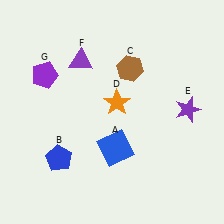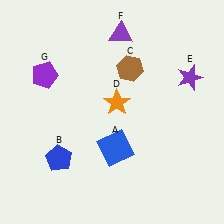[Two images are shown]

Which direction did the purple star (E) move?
The purple star (E) moved up.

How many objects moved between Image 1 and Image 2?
2 objects moved between the two images.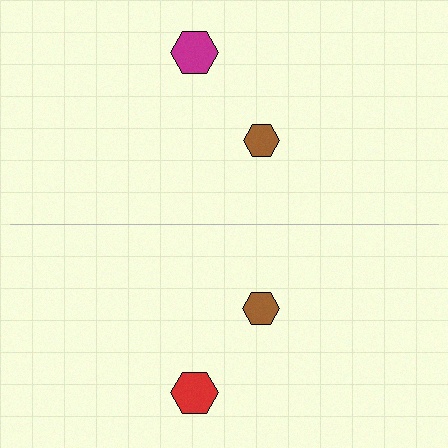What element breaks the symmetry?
The red hexagon on the bottom side breaks the symmetry — its mirror counterpart is magenta.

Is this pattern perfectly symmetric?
No, the pattern is not perfectly symmetric. The red hexagon on the bottom side breaks the symmetry — its mirror counterpart is magenta.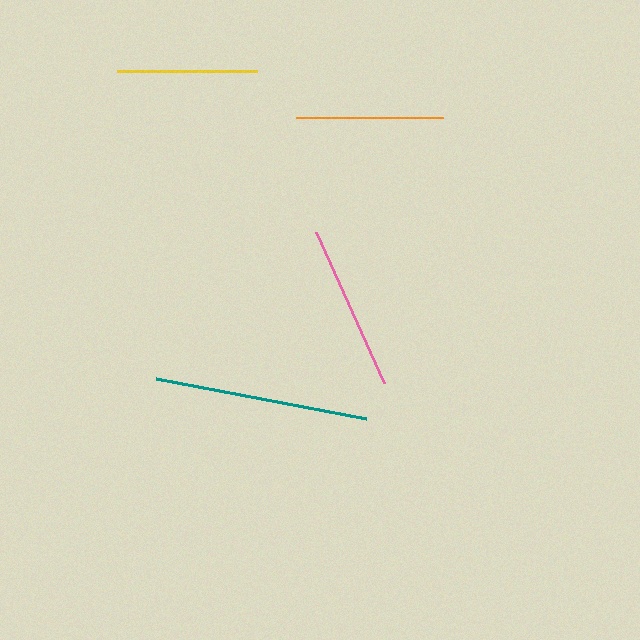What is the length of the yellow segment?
The yellow segment is approximately 140 pixels long.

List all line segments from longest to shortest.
From longest to shortest: teal, pink, orange, yellow.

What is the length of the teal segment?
The teal segment is approximately 213 pixels long.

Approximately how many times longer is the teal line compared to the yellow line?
The teal line is approximately 1.5 times the length of the yellow line.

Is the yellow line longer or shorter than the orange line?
The orange line is longer than the yellow line.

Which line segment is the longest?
The teal line is the longest at approximately 213 pixels.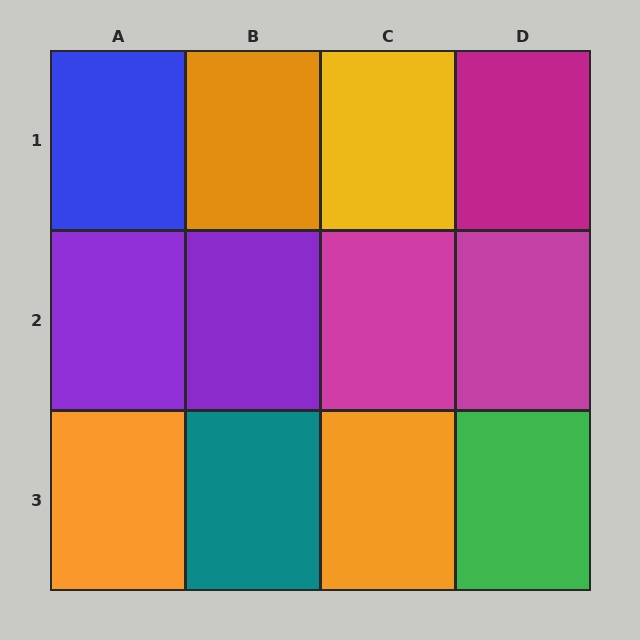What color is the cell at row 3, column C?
Orange.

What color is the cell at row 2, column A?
Purple.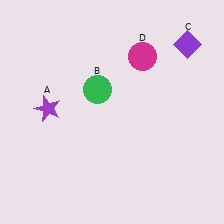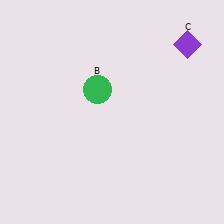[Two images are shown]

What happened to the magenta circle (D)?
The magenta circle (D) was removed in Image 2. It was in the top-right area of Image 1.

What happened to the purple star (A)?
The purple star (A) was removed in Image 2. It was in the top-left area of Image 1.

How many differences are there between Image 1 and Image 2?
There are 2 differences between the two images.